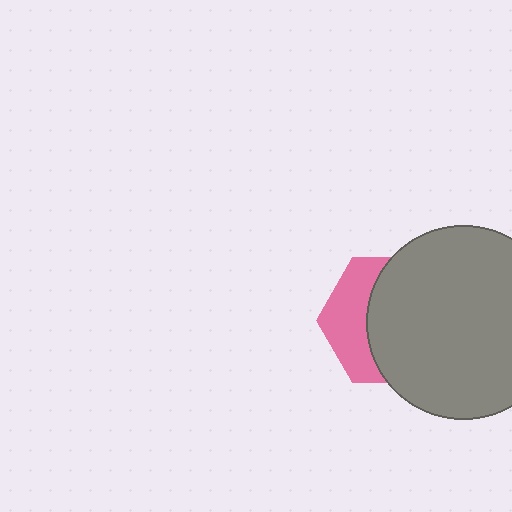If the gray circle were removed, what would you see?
You would see the complete pink hexagon.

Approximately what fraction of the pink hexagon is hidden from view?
Roughly 64% of the pink hexagon is hidden behind the gray circle.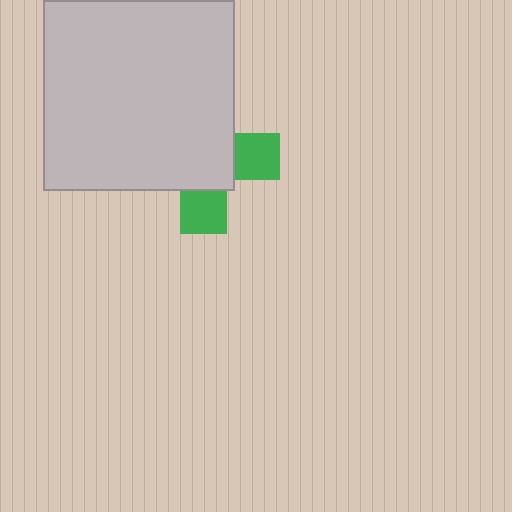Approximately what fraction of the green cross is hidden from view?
Roughly 67% of the green cross is hidden behind the light gray square.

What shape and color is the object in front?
The object in front is a light gray square.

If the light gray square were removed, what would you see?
You would see the complete green cross.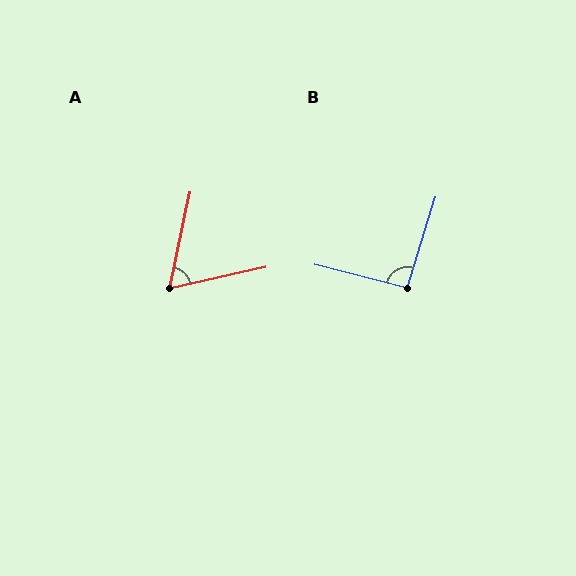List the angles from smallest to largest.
A (65°), B (93°).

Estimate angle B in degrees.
Approximately 93 degrees.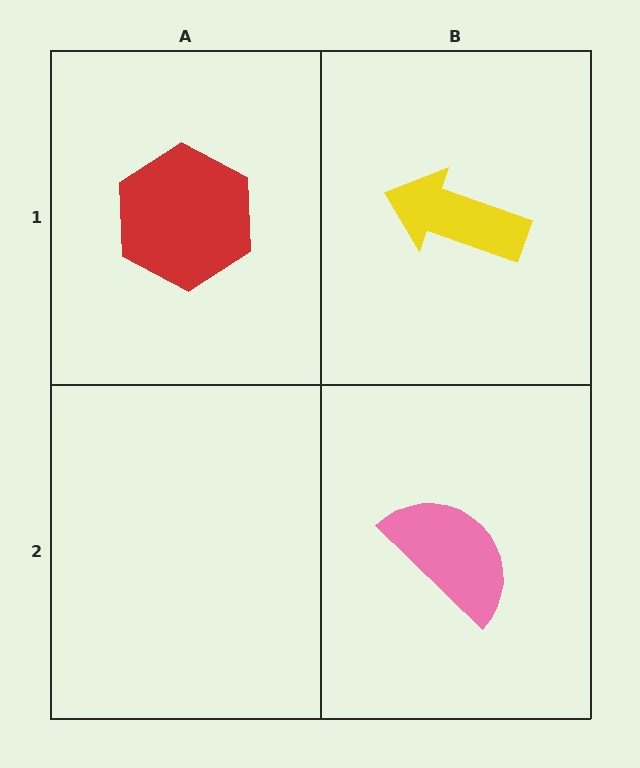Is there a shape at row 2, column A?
No, that cell is empty.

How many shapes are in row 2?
1 shape.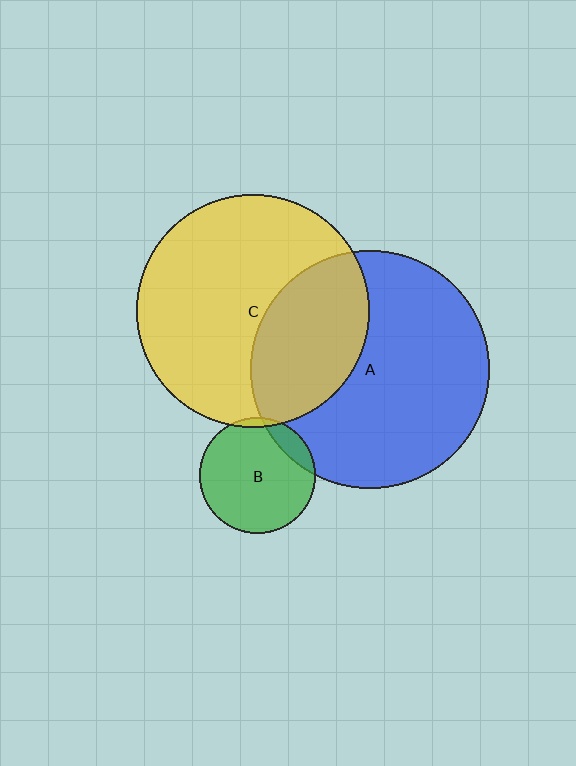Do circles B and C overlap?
Yes.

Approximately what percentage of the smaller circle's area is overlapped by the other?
Approximately 5%.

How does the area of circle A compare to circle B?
Approximately 4.2 times.